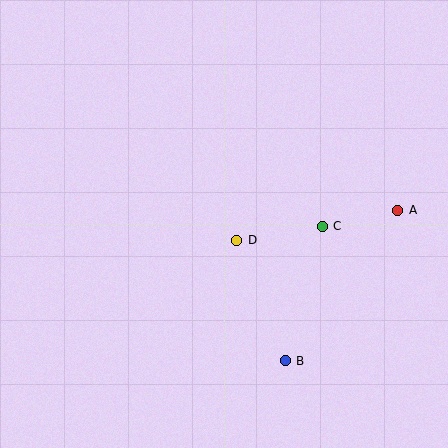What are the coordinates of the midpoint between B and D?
The midpoint between B and D is at (261, 300).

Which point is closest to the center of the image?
Point D at (237, 240) is closest to the center.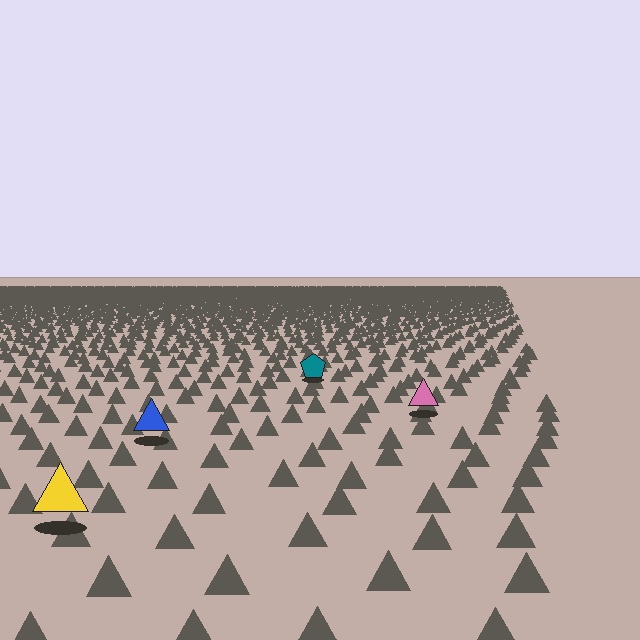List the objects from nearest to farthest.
From nearest to farthest: the yellow triangle, the blue triangle, the pink triangle, the teal pentagon.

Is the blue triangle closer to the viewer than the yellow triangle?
No. The yellow triangle is closer — you can tell from the texture gradient: the ground texture is coarser near it.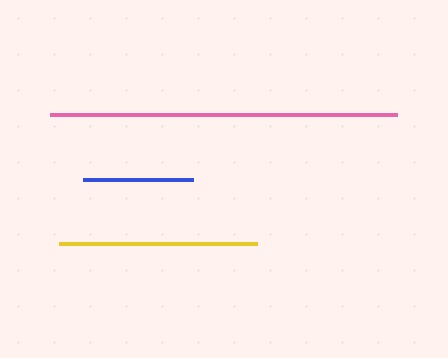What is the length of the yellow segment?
The yellow segment is approximately 198 pixels long.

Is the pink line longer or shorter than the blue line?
The pink line is longer than the blue line.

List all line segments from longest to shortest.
From longest to shortest: pink, yellow, blue.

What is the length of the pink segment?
The pink segment is approximately 347 pixels long.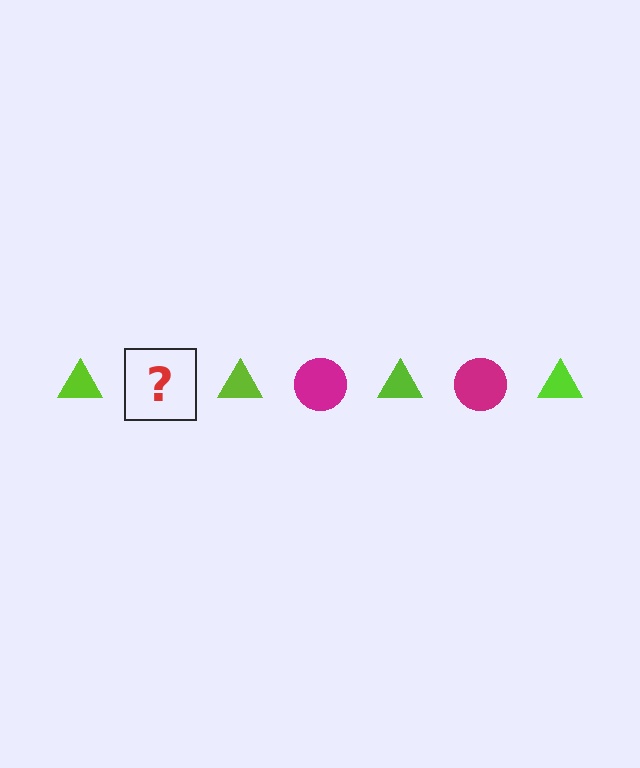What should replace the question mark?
The question mark should be replaced with a magenta circle.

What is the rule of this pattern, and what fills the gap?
The rule is that the pattern alternates between lime triangle and magenta circle. The gap should be filled with a magenta circle.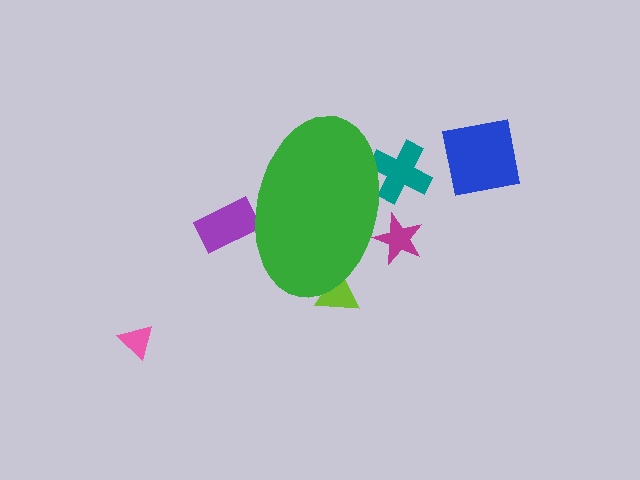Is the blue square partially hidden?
No, the blue square is fully visible.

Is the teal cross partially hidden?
Yes, the teal cross is partially hidden behind the green ellipse.